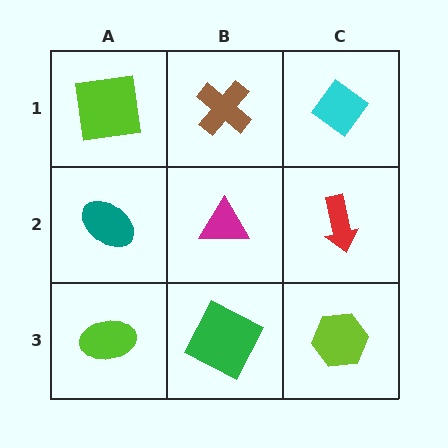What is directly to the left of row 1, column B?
A lime square.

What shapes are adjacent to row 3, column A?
A teal ellipse (row 2, column A), a green square (row 3, column B).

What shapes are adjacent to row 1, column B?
A magenta triangle (row 2, column B), a lime square (row 1, column A), a cyan diamond (row 1, column C).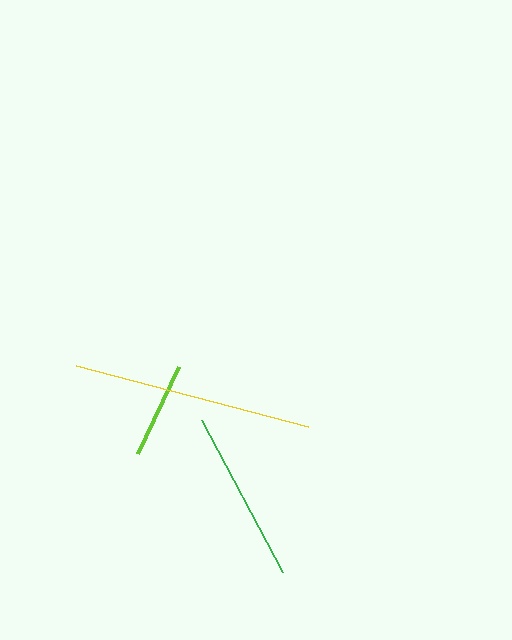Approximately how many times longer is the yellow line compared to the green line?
The yellow line is approximately 1.4 times the length of the green line.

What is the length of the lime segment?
The lime segment is approximately 97 pixels long.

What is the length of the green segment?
The green segment is approximately 173 pixels long.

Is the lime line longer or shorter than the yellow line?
The yellow line is longer than the lime line.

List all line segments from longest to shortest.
From longest to shortest: yellow, green, lime.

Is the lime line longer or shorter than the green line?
The green line is longer than the lime line.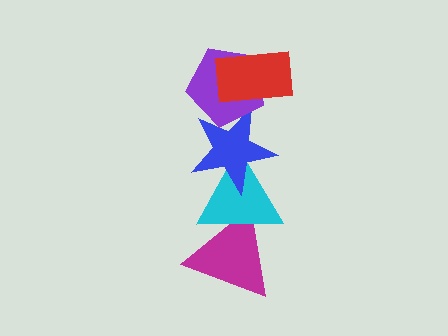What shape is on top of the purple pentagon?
The red rectangle is on top of the purple pentagon.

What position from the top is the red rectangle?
The red rectangle is 1st from the top.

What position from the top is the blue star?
The blue star is 3rd from the top.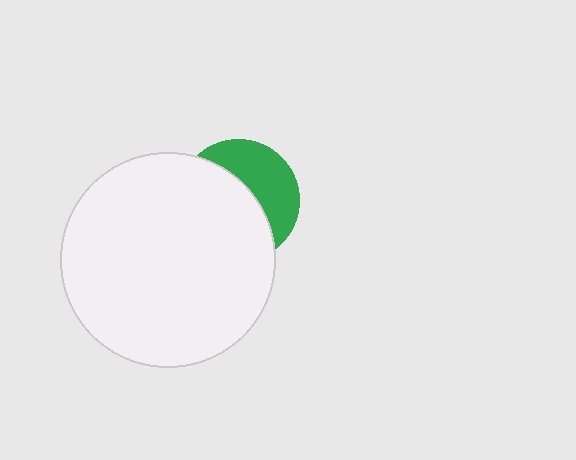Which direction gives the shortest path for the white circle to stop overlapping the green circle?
Moving toward the lower-left gives the shortest separation.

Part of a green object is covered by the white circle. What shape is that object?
It is a circle.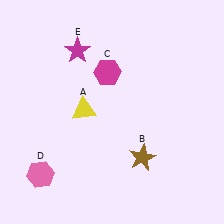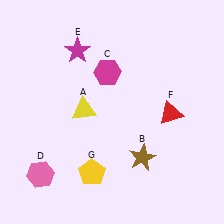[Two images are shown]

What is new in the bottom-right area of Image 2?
A red triangle (F) was added in the bottom-right area of Image 2.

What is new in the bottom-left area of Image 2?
A yellow pentagon (G) was added in the bottom-left area of Image 2.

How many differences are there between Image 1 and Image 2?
There are 2 differences between the two images.